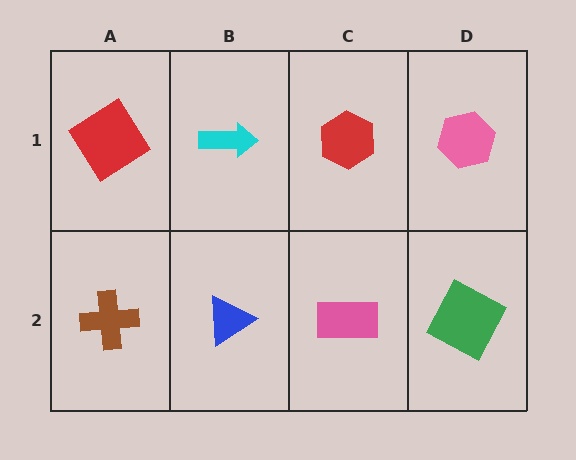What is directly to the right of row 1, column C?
A pink hexagon.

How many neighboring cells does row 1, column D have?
2.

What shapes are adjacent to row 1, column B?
A blue triangle (row 2, column B), a red diamond (row 1, column A), a red hexagon (row 1, column C).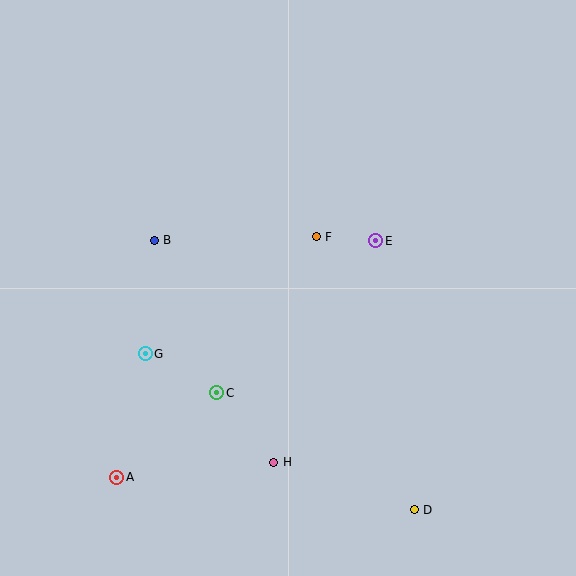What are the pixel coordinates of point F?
Point F is at (316, 237).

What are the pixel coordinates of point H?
Point H is at (274, 462).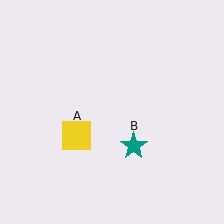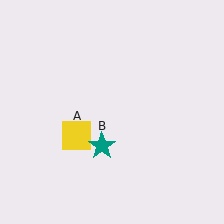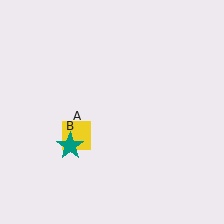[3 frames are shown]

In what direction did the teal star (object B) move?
The teal star (object B) moved left.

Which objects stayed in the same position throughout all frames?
Yellow square (object A) remained stationary.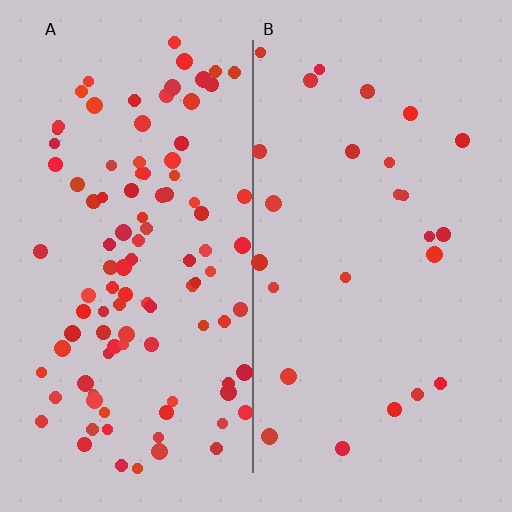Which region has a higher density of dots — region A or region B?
A (the left).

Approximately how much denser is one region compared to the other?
Approximately 3.9× — region A over region B.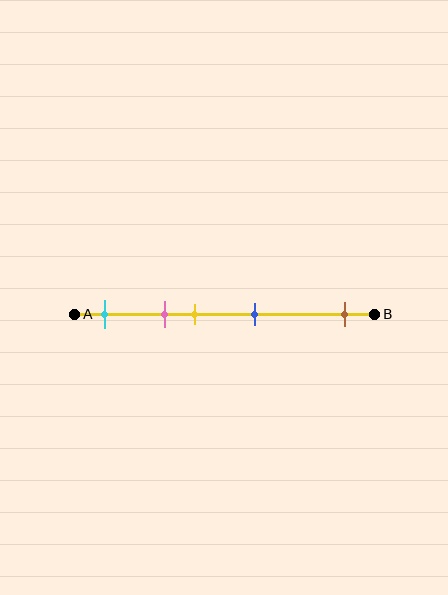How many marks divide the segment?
There are 5 marks dividing the segment.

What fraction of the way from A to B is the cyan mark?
The cyan mark is approximately 10% (0.1) of the way from A to B.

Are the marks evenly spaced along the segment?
No, the marks are not evenly spaced.